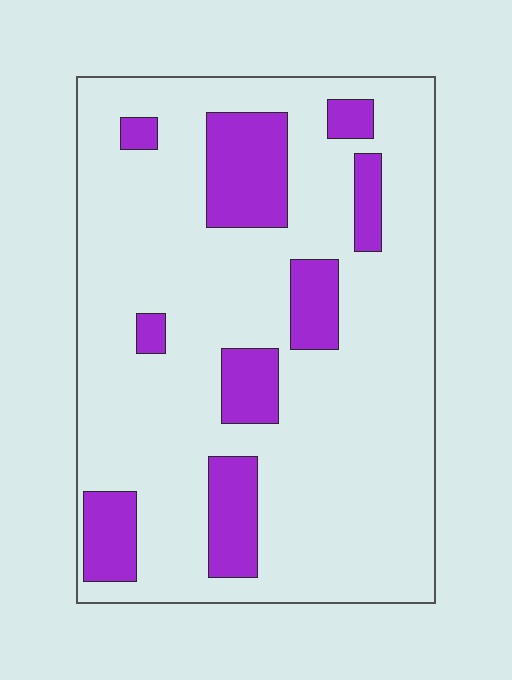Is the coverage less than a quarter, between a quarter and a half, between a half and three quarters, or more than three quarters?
Less than a quarter.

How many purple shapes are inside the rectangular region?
9.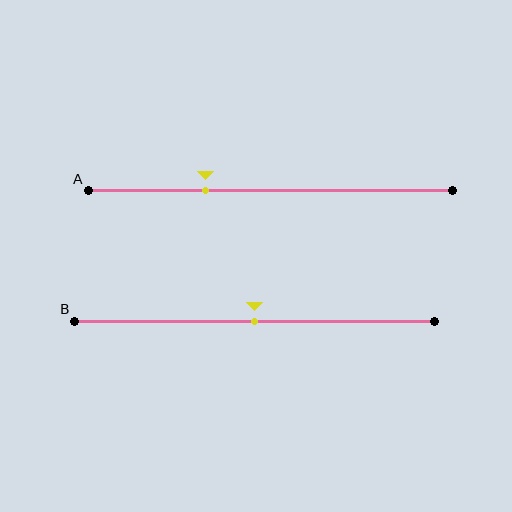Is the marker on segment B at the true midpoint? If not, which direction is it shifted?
Yes, the marker on segment B is at the true midpoint.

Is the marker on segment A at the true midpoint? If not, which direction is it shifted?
No, the marker on segment A is shifted to the left by about 18% of the segment length.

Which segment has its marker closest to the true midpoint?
Segment B has its marker closest to the true midpoint.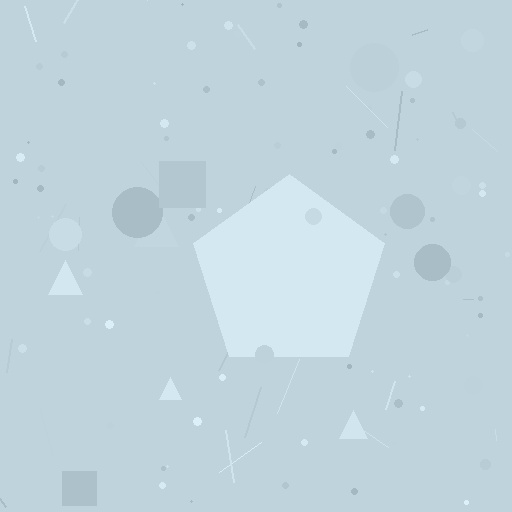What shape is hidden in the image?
A pentagon is hidden in the image.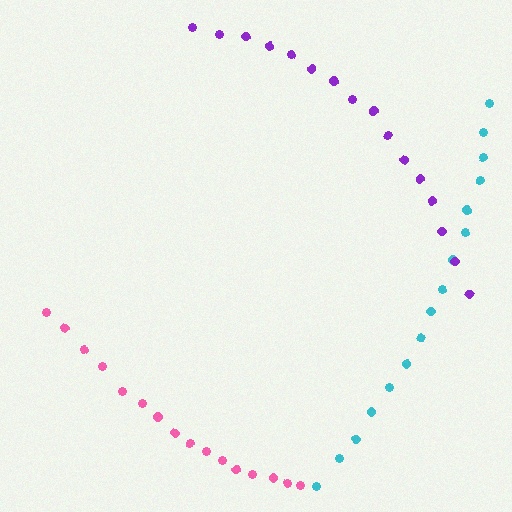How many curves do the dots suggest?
There are 3 distinct paths.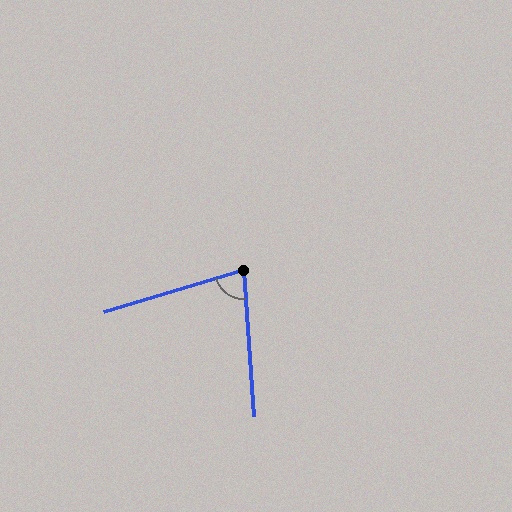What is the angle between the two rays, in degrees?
Approximately 77 degrees.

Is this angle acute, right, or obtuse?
It is acute.